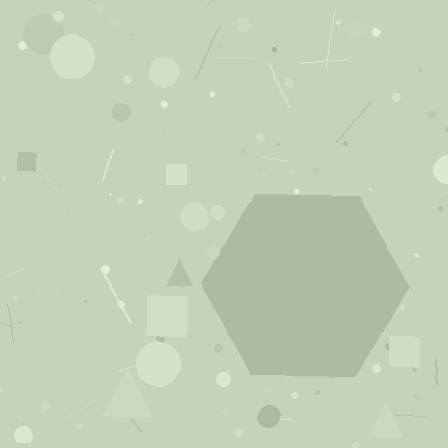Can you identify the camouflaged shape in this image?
The camouflaged shape is a hexagon.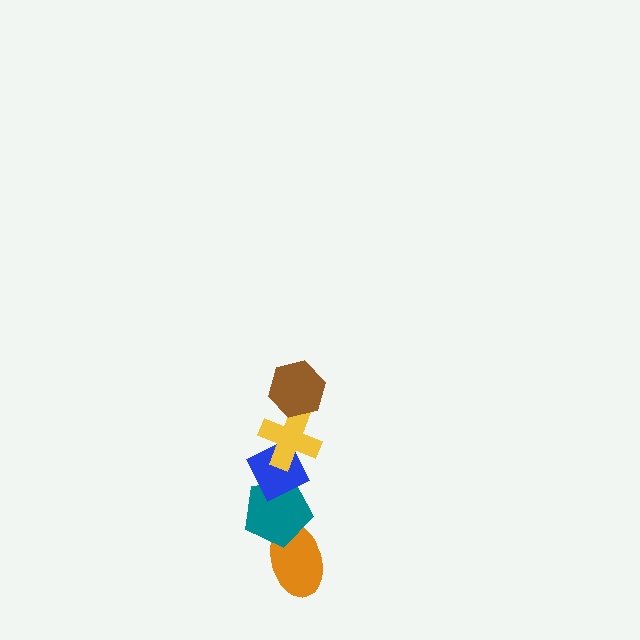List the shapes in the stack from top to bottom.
From top to bottom: the brown hexagon, the yellow cross, the blue diamond, the teal pentagon, the orange ellipse.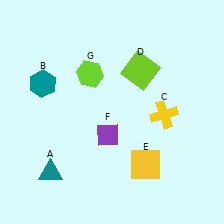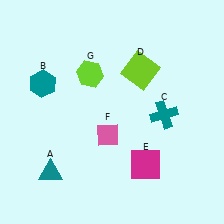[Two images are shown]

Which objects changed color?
C changed from yellow to teal. E changed from yellow to magenta. F changed from purple to pink.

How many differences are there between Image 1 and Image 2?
There are 3 differences between the two images.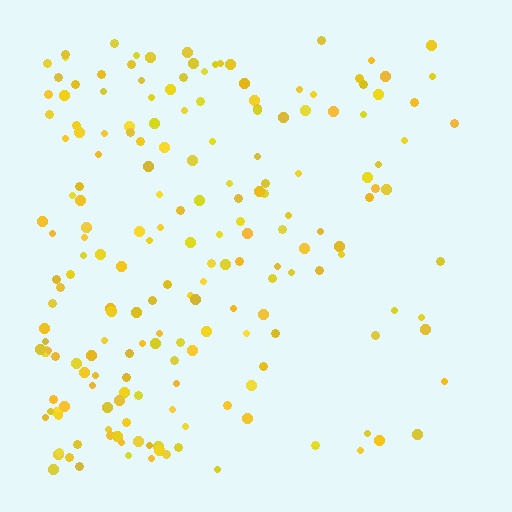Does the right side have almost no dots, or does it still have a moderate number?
Still a moderate number, just noticeably fewer than the left.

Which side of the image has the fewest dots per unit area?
The right.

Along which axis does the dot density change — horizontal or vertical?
Horizontal.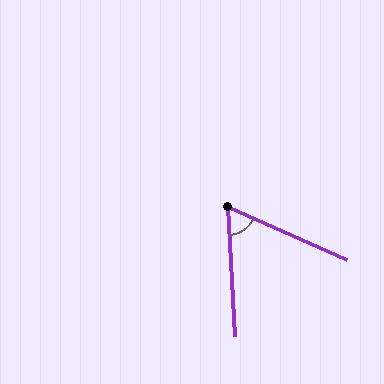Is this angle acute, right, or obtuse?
It is acute.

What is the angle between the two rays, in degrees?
Approximately 63 degrees.